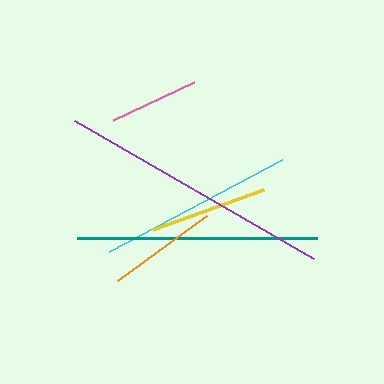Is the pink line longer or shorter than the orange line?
The orange line is longer than the pink line.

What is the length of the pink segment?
The pink segment is approximately 89 pixels long.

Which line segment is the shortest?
The pink line is the shortest at approximately 89 pixels.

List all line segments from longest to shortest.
From longest to shortest: purple, teal, cyan, yellow, orange, pink.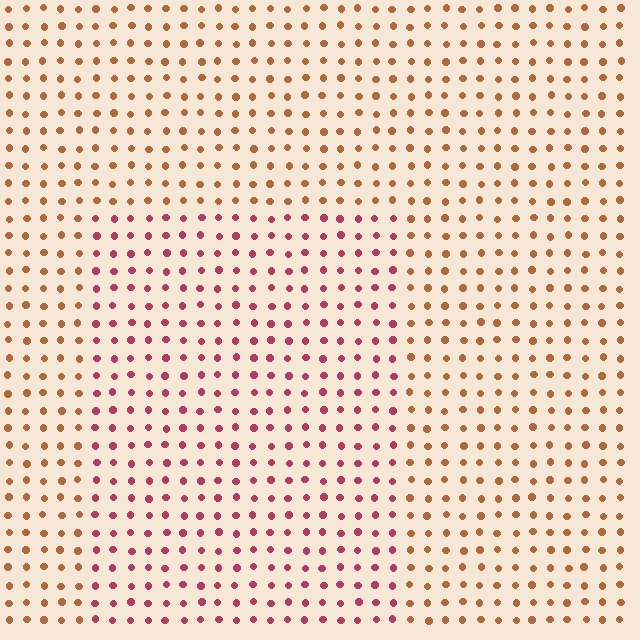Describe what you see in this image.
The image is filled with small brown elements in a uniform arrangement. A rectangle-shaped region is visible where the elements are tinted to a slightly different hue, forming a subtle color boundary.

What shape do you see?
I see a rectangle.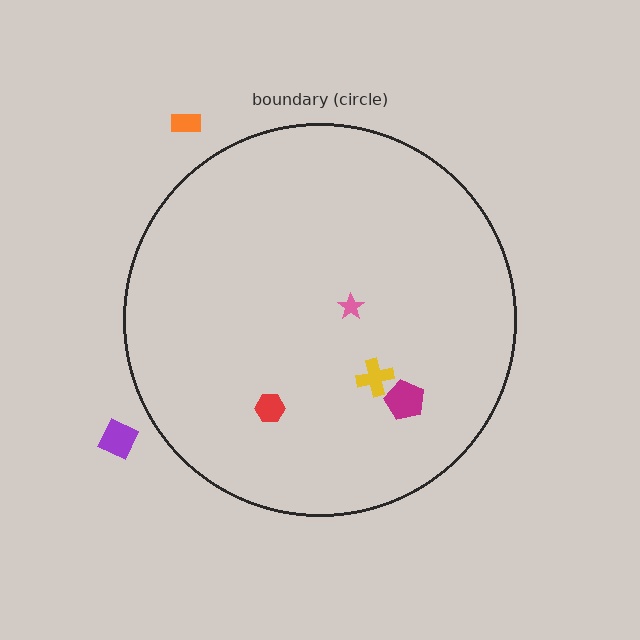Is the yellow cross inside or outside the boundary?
Inside.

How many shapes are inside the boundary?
4 inside, 2 outside.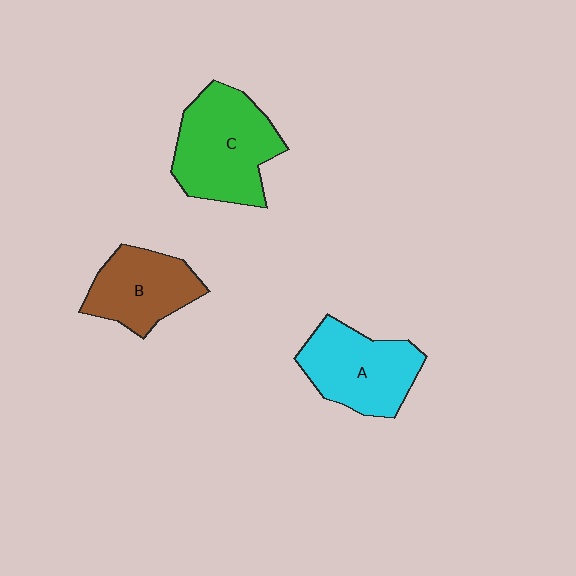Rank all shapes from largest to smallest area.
From largest to smallest: C (green), A (cyan), B (brown).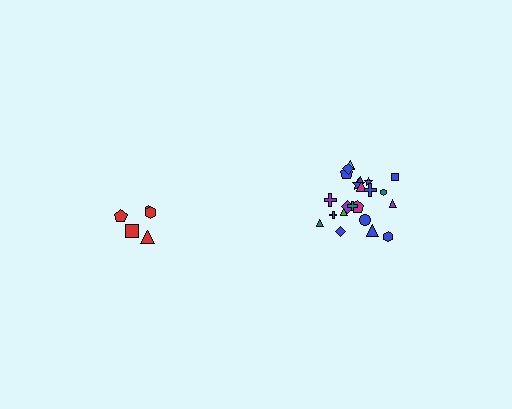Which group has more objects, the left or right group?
The right group.